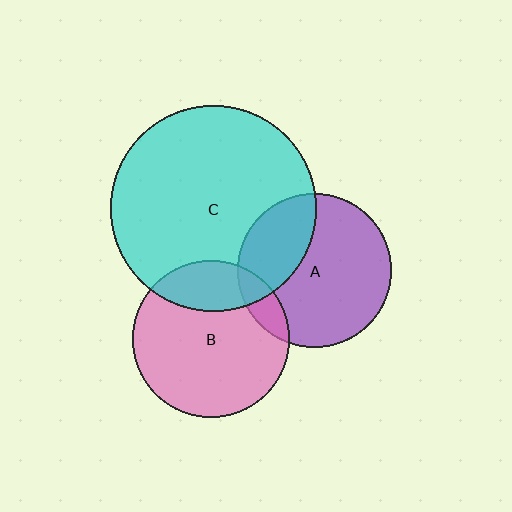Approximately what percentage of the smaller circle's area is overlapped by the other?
Approximately 30%.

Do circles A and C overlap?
Yes.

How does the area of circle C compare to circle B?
Approximately 1.7 times.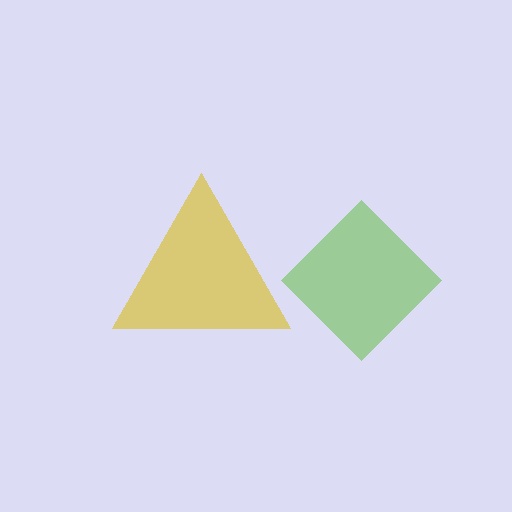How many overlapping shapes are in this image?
There are 2 overlapping shapes in the image.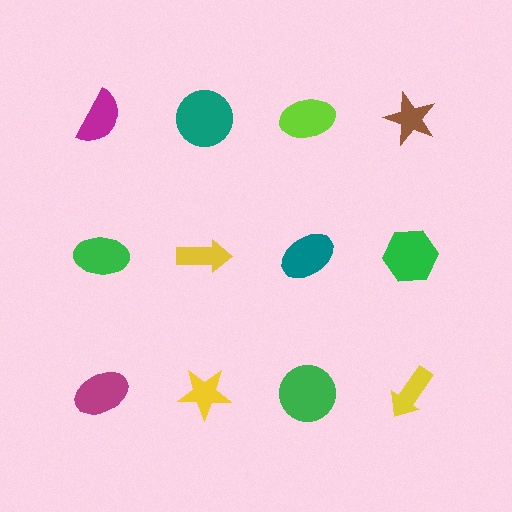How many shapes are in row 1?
4 shapes.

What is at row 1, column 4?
A brown star.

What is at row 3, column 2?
A yellow star.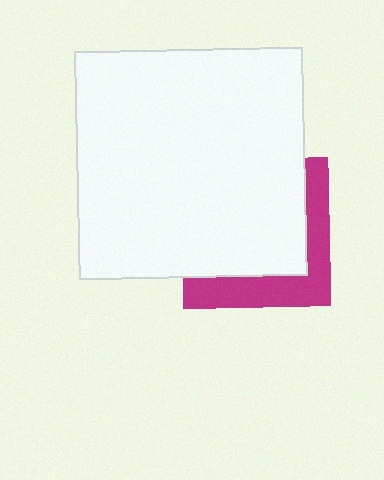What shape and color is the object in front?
The object in front is a white square.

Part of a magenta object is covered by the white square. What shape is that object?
It is a square.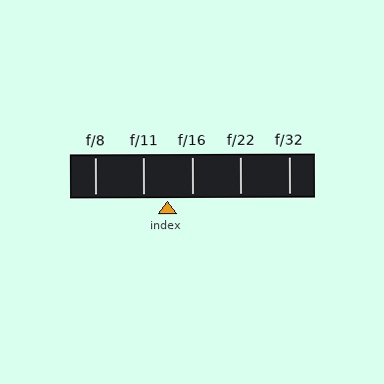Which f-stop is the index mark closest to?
The index mark is closest to f/16.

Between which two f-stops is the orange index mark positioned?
The index mark is between f/11 and f/16.